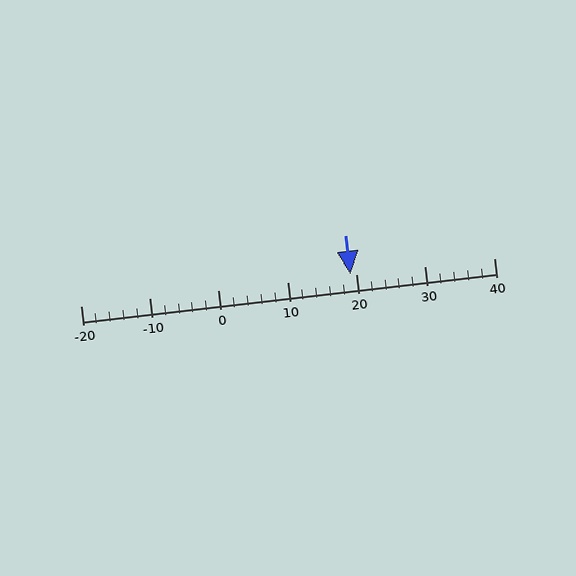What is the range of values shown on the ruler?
The ruler shows values from -20 to 40.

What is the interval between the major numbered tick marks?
The major tick marks are spaced 10 units apart.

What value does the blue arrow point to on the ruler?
The blue arrow points to approximately 19.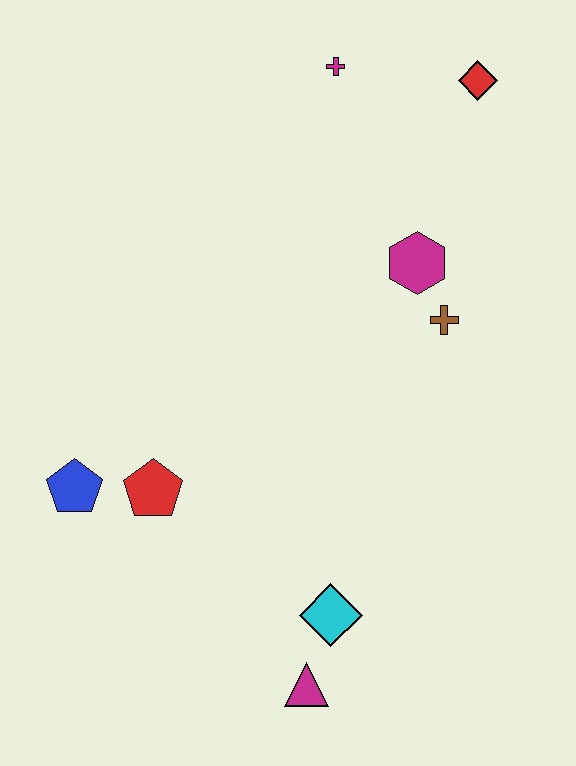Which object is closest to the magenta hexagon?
The brown cross is closest to the magenta hexagon.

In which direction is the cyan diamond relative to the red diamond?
The cyan diamond is below the red diamond.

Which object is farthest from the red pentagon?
The red diamond is farthest from the red pentagon.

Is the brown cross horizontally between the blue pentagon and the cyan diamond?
No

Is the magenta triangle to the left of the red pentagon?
No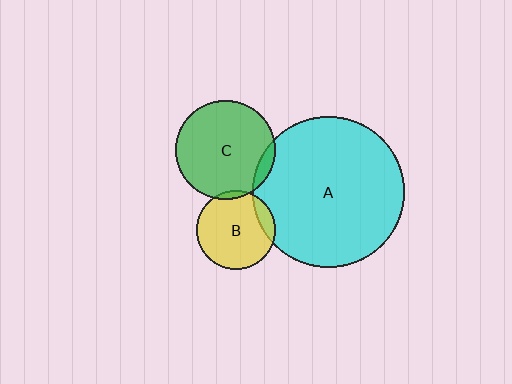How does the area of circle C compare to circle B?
Approximately 1.6 times.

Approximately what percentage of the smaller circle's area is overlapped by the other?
Approximately 5%.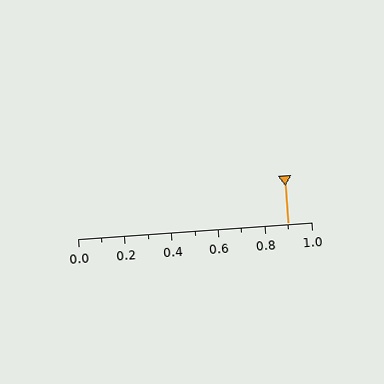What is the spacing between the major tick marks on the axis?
The major ticks are spaced 0.2 apart.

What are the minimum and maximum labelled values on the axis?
The axis runs from 0.0 to 1.0.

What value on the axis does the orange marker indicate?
The marker indicates approximately 0.9.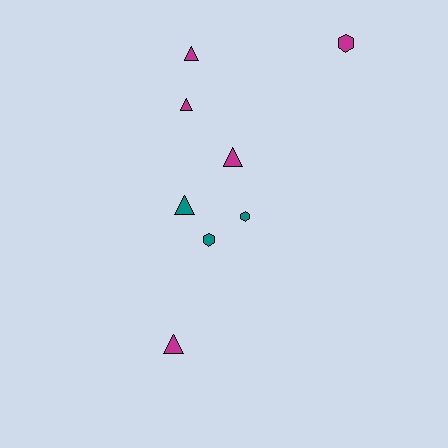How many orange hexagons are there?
There are no orange hexagons.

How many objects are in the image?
There are 8 objects.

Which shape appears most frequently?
Triangle, with 5 objects.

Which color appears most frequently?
Magenta, with 5 objects.